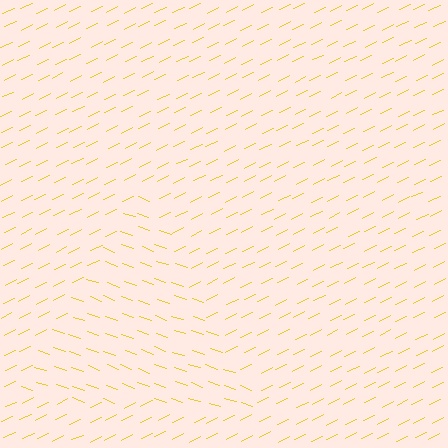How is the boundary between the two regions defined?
The boundary is defined purely by a change in line orientation (approximately 45 degrees difference). All lines are the same color and thickness.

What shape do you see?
I see a triangle.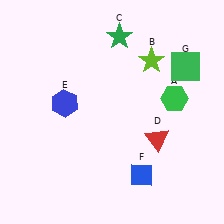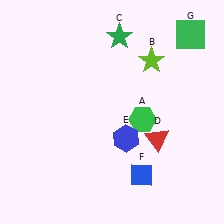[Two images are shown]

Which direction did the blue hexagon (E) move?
The blue hexagon (E) moved right.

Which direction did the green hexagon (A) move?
The green hexagon (A) moved left.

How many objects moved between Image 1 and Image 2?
3 objects moved between the two images.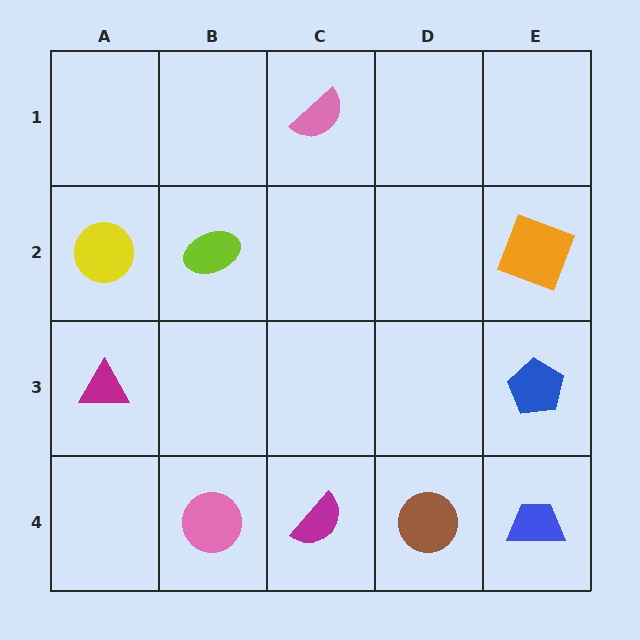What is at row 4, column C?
A magenta semicircle.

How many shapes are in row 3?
2 shapes.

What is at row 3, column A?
A magenta triangle.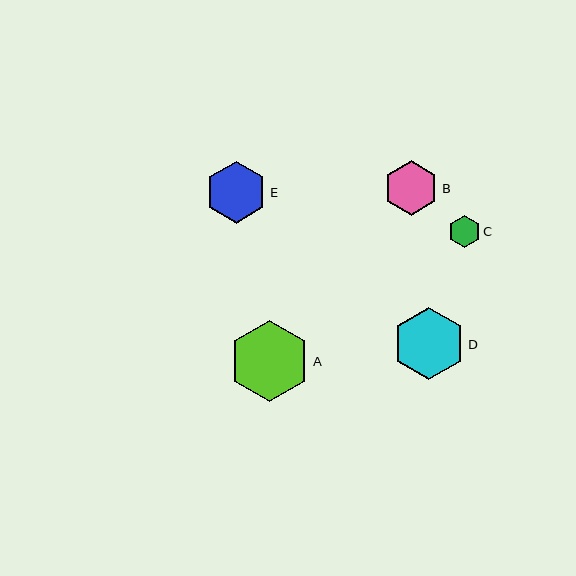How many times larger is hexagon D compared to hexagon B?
Hexagon D is approximately 1.3 times the size of hexagon B.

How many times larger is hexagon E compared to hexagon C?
Hexagon E is approximately 1.9 times the size of hexagon C.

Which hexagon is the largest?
Hexagon A is the largest with a size of approximately 81 pixels.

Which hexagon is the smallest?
Hexagon C is the smallest with a size of approximately 33 pixels.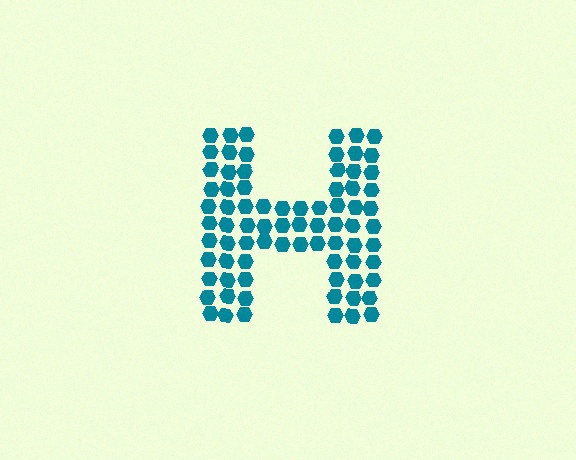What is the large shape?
The large shape is the letter H.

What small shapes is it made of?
It is made of small hexagons.